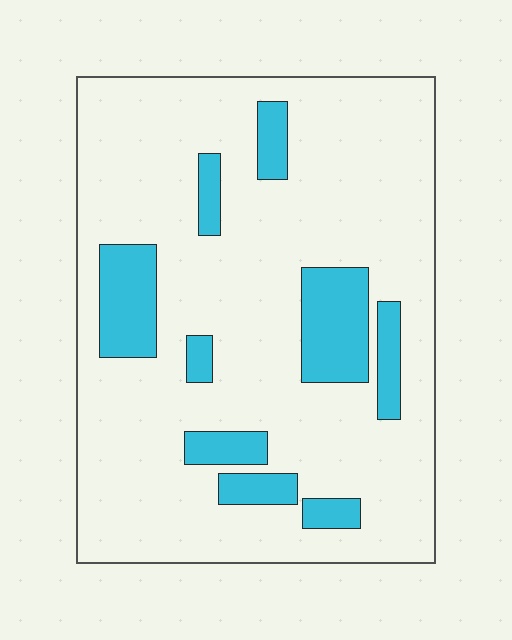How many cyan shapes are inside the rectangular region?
9.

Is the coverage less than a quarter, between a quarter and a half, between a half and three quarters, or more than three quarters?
Less than a quarter.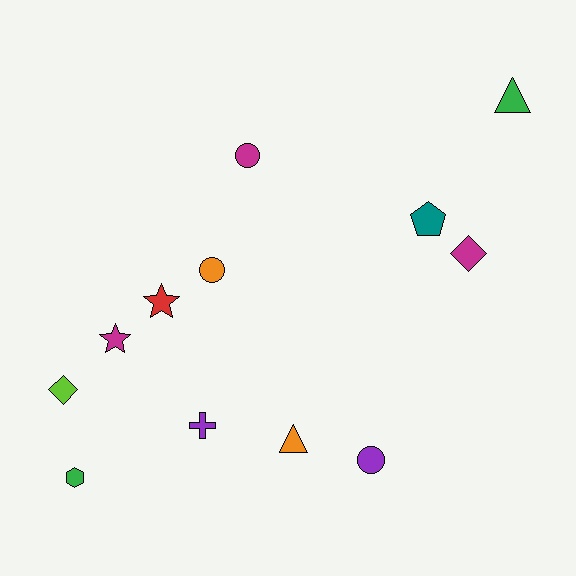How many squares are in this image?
There are no squares.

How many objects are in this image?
There are 12 objects.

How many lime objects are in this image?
There is 1 lime object.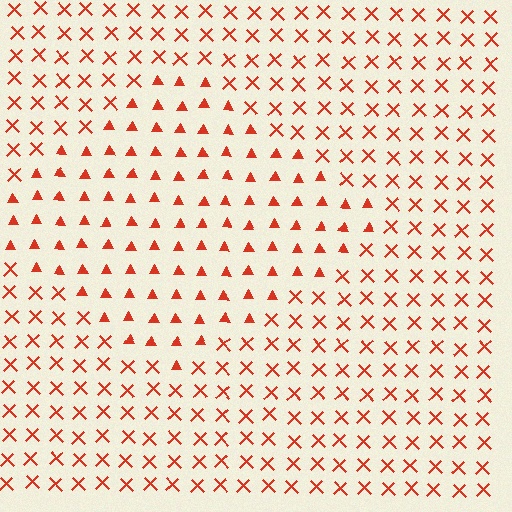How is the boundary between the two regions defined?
The boundary is defined by a change in element shape: triangles inside vs. X marks outside. All elements share the same color and spacing.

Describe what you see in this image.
The image is filled with small red elements arranged in a uniform grid. A diamond-shaped region contains triangles, while the surrounding area contains X marks. The boundary is defined purely by the change in element shape.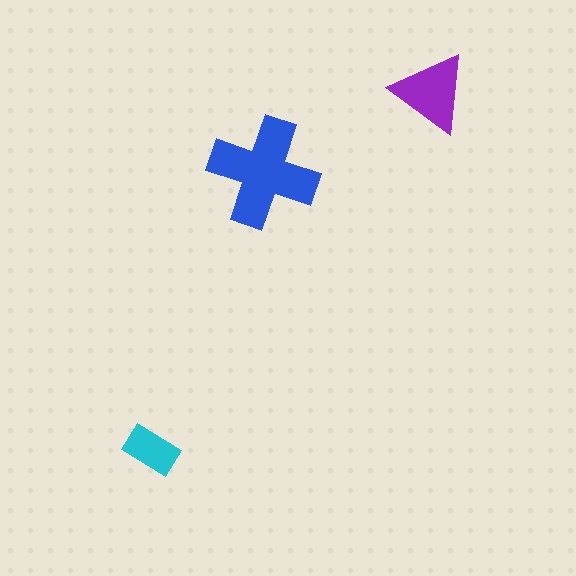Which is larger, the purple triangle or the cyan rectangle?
The purple triangle.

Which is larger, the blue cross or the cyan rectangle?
The blue cross.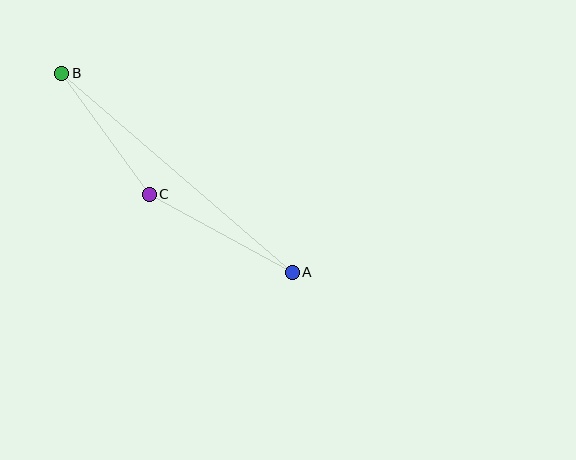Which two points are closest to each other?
Points B and C are closest to each other.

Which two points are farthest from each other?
Points A and B are farthest from each other.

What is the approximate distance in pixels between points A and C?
The distance between A and C is approximately 163 pixels.